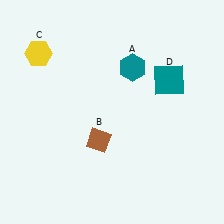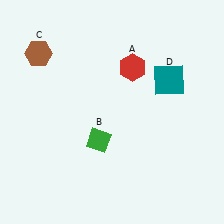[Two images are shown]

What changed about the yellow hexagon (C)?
In Image 1, C is yellow. In Image 2, it changed to brown.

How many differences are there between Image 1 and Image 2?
There are 3 differences between the two images.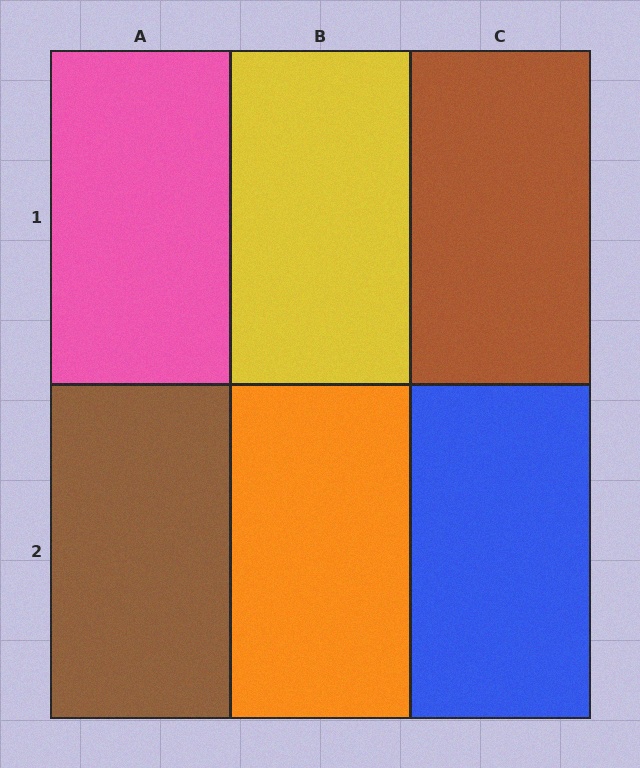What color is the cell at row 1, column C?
Brown.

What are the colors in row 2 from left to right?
Brown, orange, blue.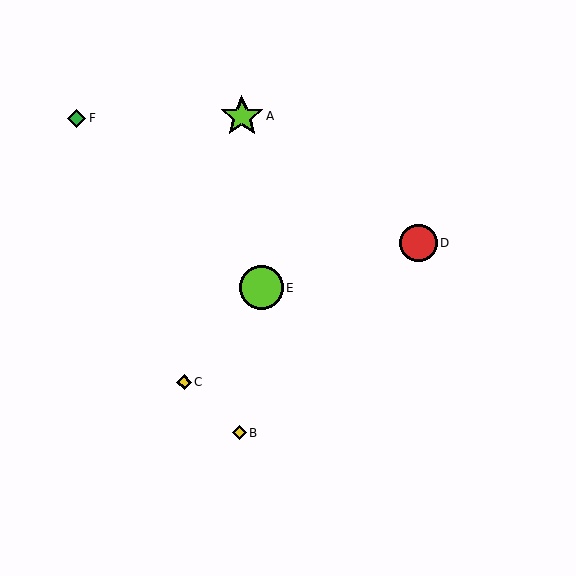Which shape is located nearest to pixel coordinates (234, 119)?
The lime star (labeled A) at (242, 116) is nearest to that location.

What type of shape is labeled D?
Shape D is a red circle.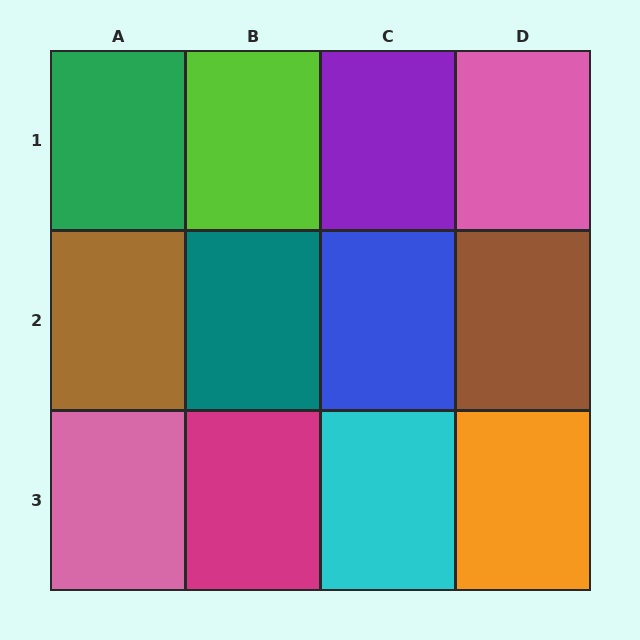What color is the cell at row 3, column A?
Pink.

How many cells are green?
1 cell is green.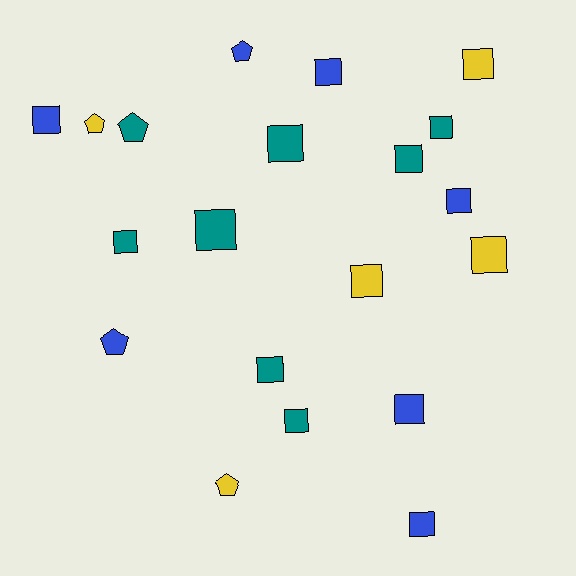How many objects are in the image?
There are 20 objects.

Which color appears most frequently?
Teal, with 8 objects.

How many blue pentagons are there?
There are 2 blue pentagons.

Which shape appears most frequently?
Square, with 15 objects.